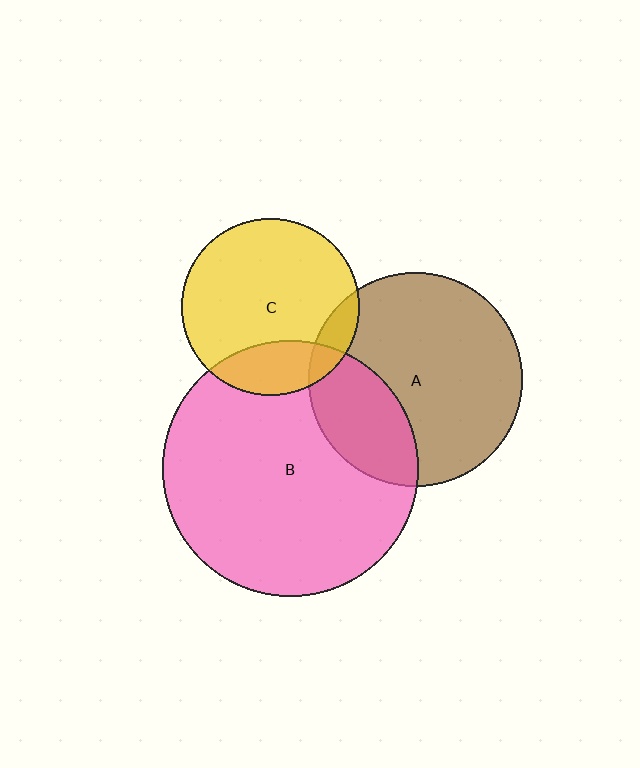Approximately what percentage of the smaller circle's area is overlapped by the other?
Approximately 30%.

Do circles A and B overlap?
Yes.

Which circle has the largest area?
Circle B (pink).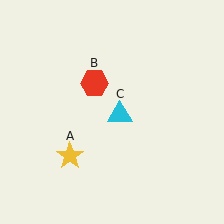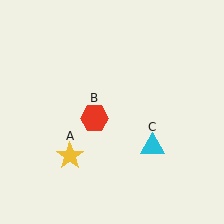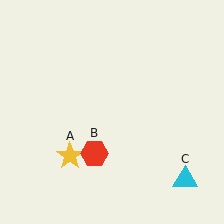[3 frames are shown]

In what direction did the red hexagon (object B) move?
The red hexagon (object B) moved down.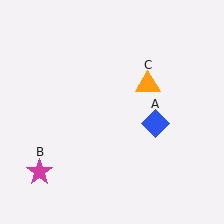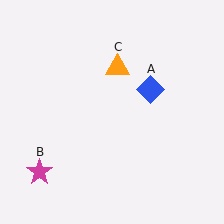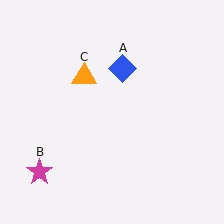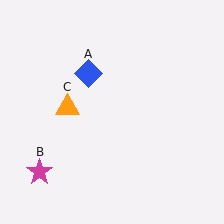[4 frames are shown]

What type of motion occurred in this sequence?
The blue diamond (object A), orange triangle (object C) rotated counterclockwise around the center of the scene.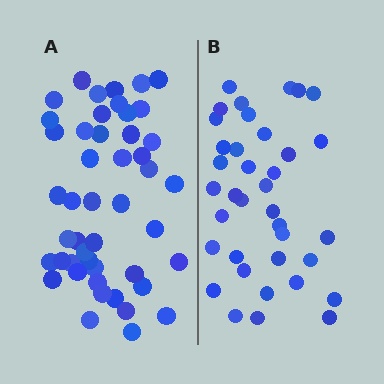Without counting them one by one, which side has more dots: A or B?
Region A (the left region) has more dots.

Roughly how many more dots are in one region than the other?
Region A has roughly 10 or so more dots than region B.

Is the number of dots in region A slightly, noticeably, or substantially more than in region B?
Region A has noticeably more, but not dramatically so. The ratio is roughly 1.3 to 1.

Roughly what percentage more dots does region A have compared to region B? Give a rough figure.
About 25% more.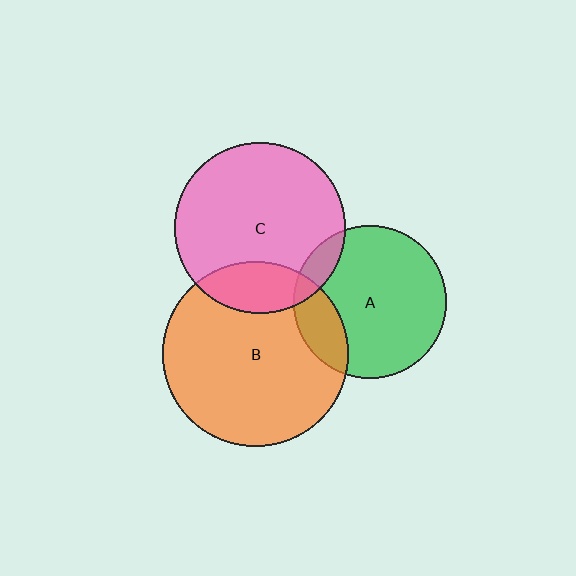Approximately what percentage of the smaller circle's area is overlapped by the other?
Approximately 20%.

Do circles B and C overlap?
Yes.